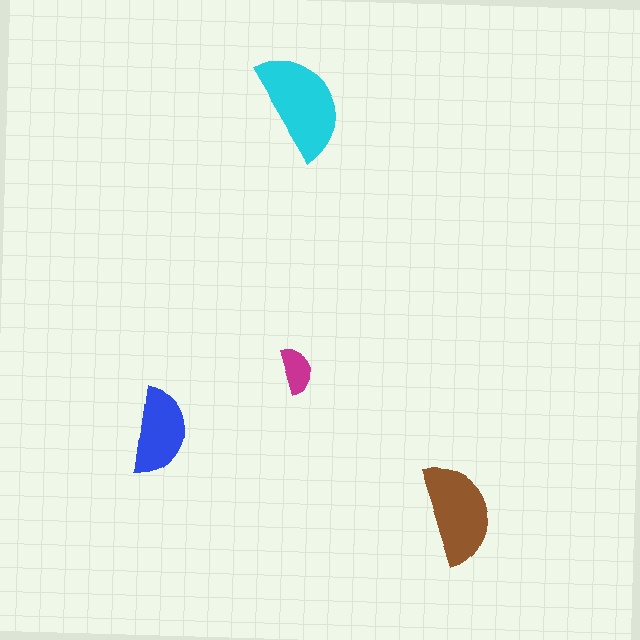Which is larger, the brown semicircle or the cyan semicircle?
The cyan one.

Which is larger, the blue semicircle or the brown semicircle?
The brown one.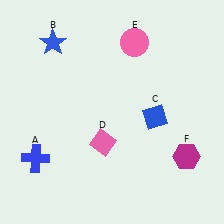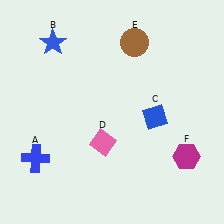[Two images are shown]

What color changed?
The circle (E) changed from pink in Image 1 to brown in Image 2.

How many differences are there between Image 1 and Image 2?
There is 1 difference between the two images.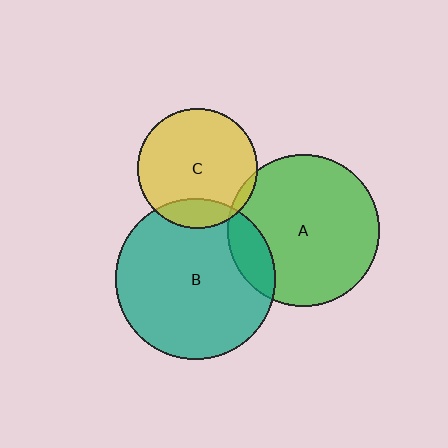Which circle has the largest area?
Circle B (teal).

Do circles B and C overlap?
Yes.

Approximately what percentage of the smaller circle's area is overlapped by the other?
Approximately 15%.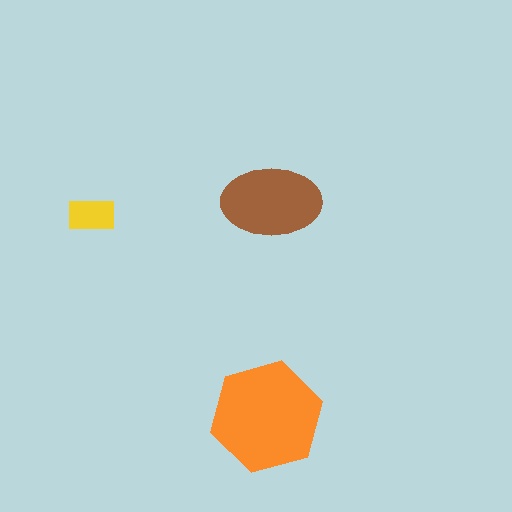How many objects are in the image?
There are 3 objects in the image.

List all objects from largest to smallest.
The orange hexagon, the brown ellipse, the yellow rectangle.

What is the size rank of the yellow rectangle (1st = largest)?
3rd.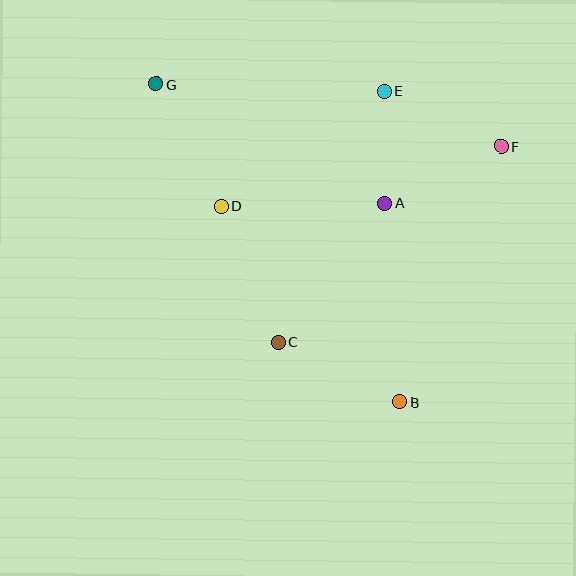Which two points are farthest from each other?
Points B and G are farthest from each other.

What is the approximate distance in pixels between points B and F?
The distance between B and F is approximately 275 pixels.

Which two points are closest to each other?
Points A and E are closest to each other.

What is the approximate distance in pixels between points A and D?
The distance between A and D is approximately 163 pixels.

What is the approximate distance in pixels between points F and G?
The distance between F and G is approximately 350 pixels.